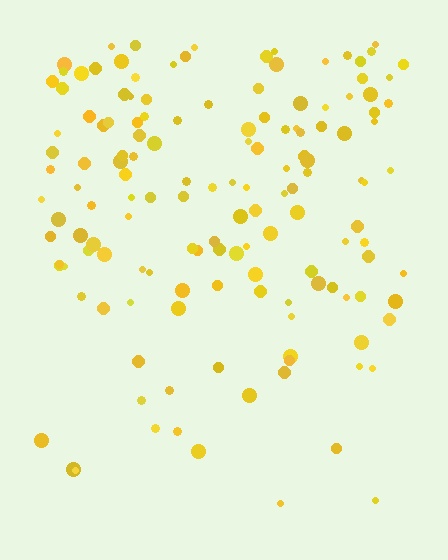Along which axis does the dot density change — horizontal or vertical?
Vertical.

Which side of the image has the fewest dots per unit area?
The bottom.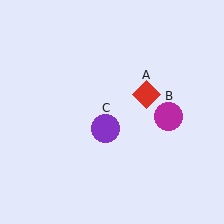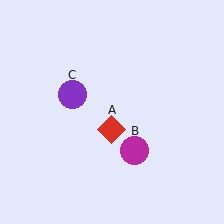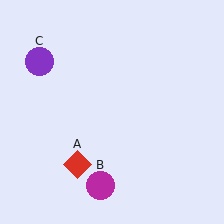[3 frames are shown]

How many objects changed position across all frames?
3 objects changed position: red diamond (object A), magenta circle (object B), purple circle (object C).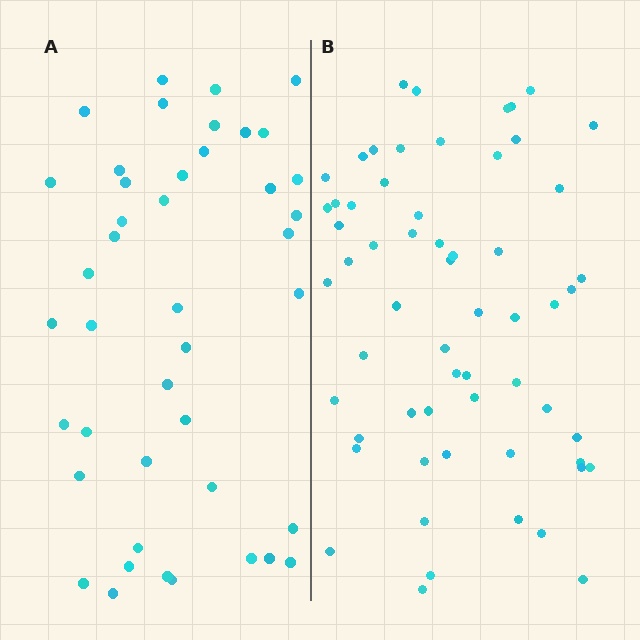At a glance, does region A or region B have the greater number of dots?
Region B (the right region) has more dots.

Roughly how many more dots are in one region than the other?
Region B has approximately 15 more dots than region A.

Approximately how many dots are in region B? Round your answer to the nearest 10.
About 60 dots.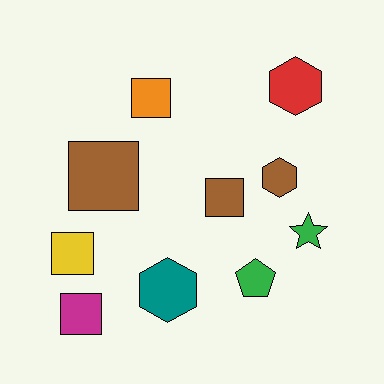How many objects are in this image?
There are 10 objects.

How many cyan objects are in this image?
There are no cyan objects.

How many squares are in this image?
There are 5 squares.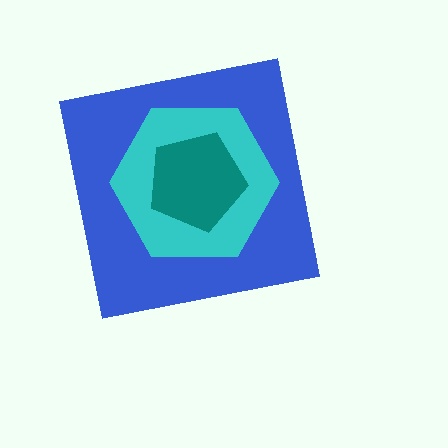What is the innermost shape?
The teal pentagon.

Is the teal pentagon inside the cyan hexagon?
Yes.